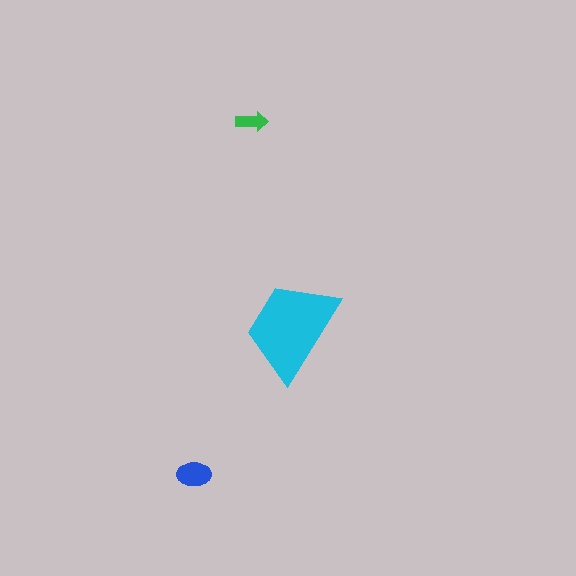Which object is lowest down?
The blue ellipse is bottommost.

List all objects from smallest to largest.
The green arrow, the blue ellipse, the cyan trapezoid.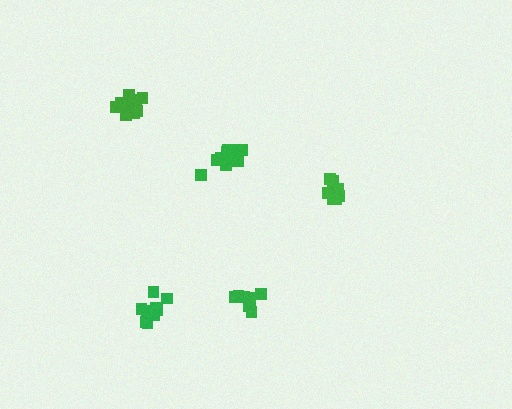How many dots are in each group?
Group 1: 11 dots, Group 2: 9 dots, Group 3: 8 dots, Group 4: 9 dots, Group 5: 11 dots (48 total).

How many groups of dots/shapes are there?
There are 5 groups.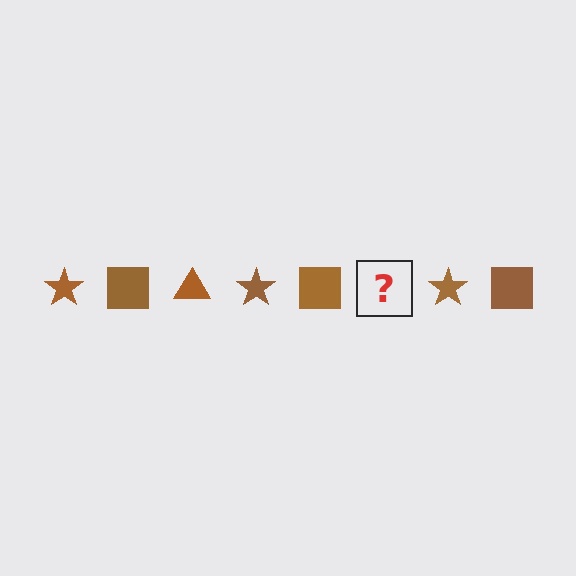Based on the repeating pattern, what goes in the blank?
The blank should be a brown triangle.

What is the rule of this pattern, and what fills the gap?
The rule is that the pattern cycles through star, square, triangle shapes in brown. The gap should be filled with a brown triangle.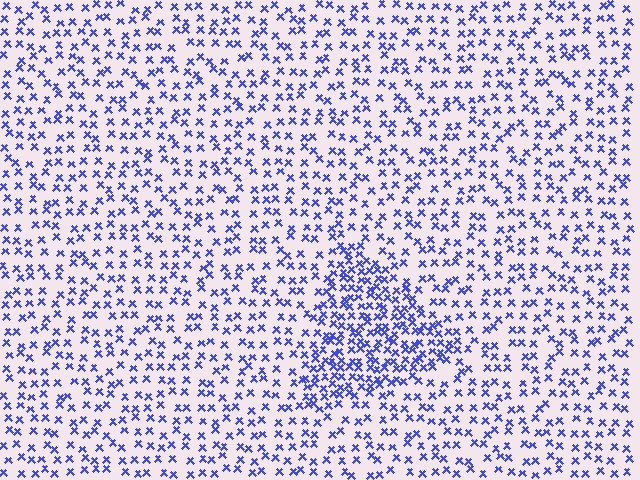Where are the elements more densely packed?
The elements are more densely packed inside the triangle boundary.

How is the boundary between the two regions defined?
The boundary is defined by a change in element density (approximately 2.1x ratio). All elements are the same color, size, and shape.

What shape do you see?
I see a triangle.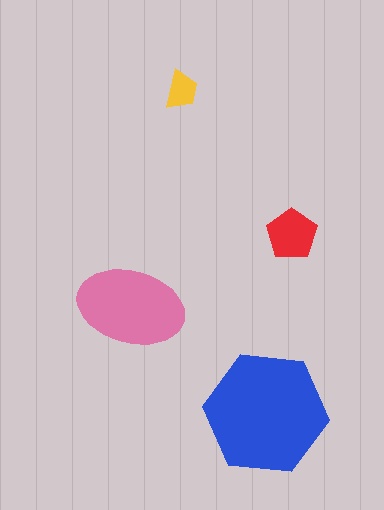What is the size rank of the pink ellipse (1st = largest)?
2nd.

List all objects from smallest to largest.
The yellow trapezoid, the red pentagon, the pink ellipse, the blue hexagon.